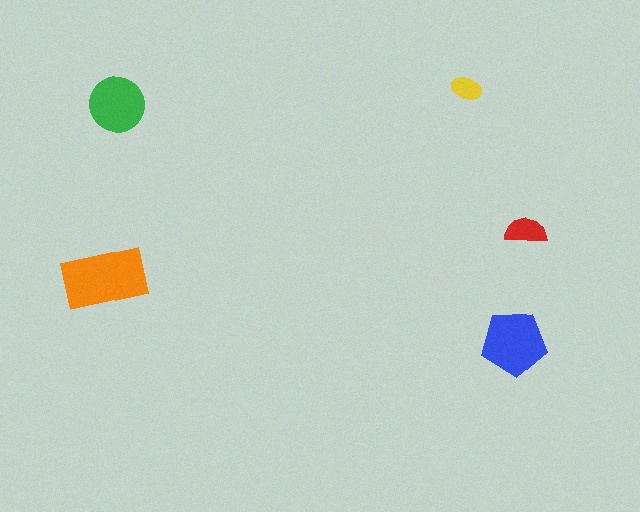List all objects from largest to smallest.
The orange rectangle, the blue pentagon, the green circle, the red semicircle, the yellow ellipse.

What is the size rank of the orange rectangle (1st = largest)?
1st.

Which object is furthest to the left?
The orange rectangle is leftmost.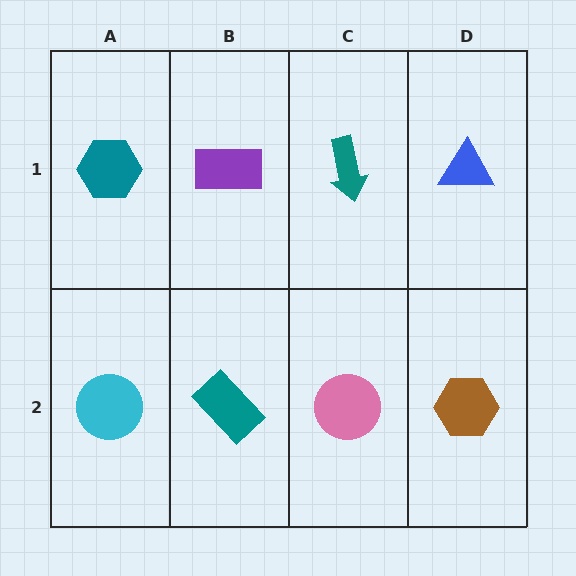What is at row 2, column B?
A teal rectangle.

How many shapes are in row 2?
4 shapes.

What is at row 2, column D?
A brown hexagon.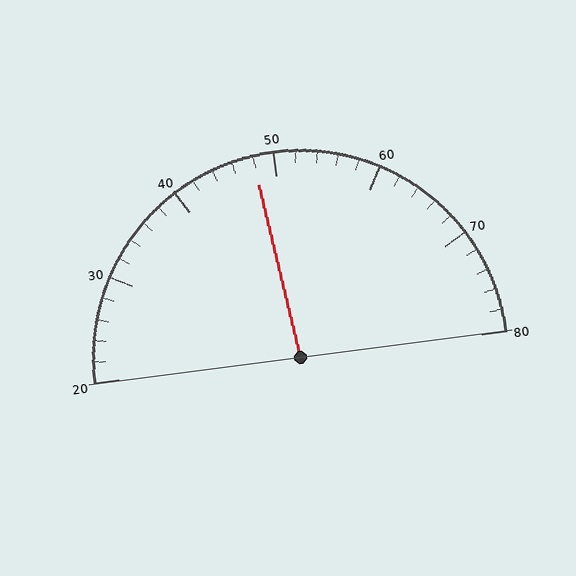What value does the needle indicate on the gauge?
The needle indicates approximately 48.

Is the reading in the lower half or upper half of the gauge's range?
The reading is in the lower half of the range (20 to 80).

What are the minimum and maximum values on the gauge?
The gauge ranges from 20 to 80.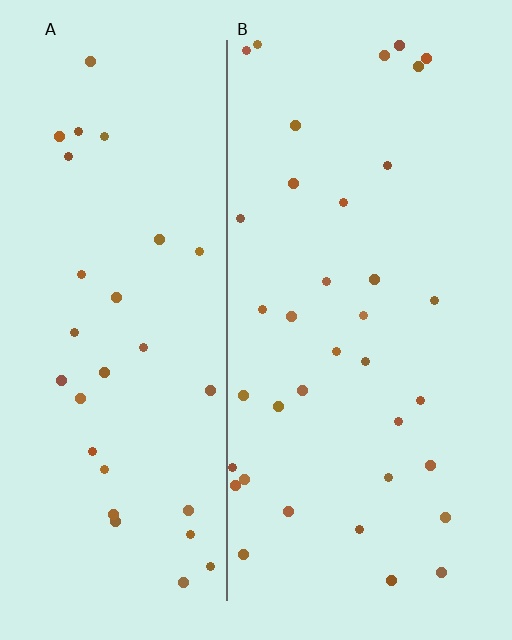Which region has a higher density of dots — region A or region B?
B (the right).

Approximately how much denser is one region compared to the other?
Approximately 1.2× — region B over region A.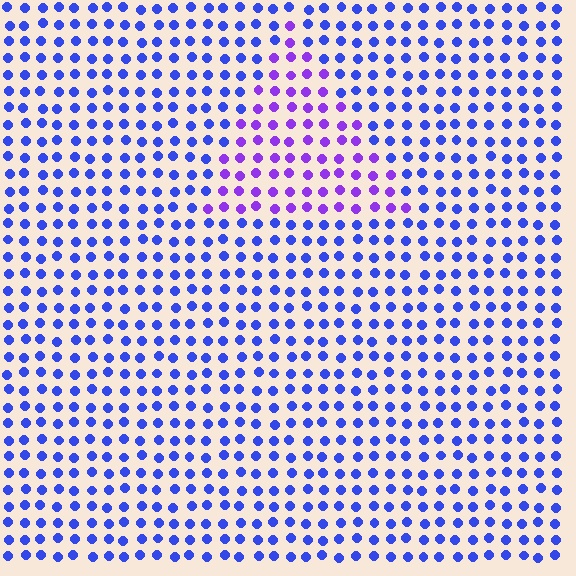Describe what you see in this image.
The image is filled with small blue elements in a uniform arrangement. A triangle-shaped region is visible where the elements are tinted to a slightly different hue, forming a subtle color boundary.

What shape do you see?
I see a triangle.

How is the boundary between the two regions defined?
The boundary is defined purely by a slight shift in hue (about 38 degrees). Spacing, size, and orientation are identical on both sides.